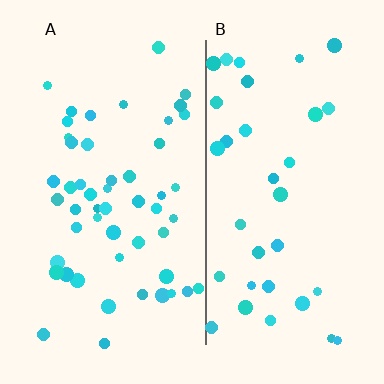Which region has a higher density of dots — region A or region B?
A (the left).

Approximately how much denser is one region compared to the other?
Approximately 1.5× — region A over region B.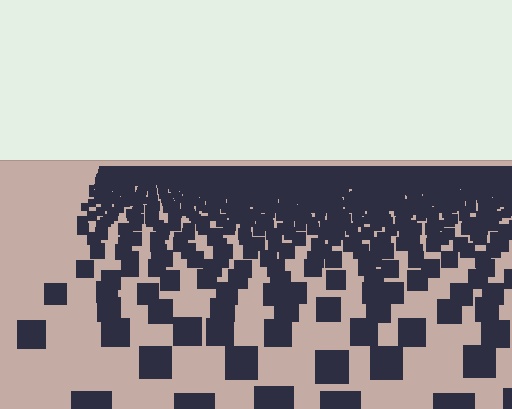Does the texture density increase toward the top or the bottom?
Density increases toward the top.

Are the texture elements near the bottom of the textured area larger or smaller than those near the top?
Larger. Near the bottom, elements are closer to the viewer and appear at a bigger on-screen size.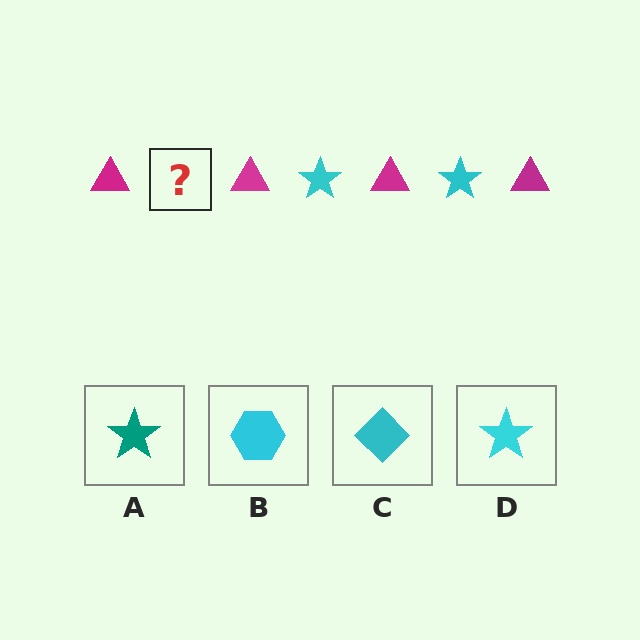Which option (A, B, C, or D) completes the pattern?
D.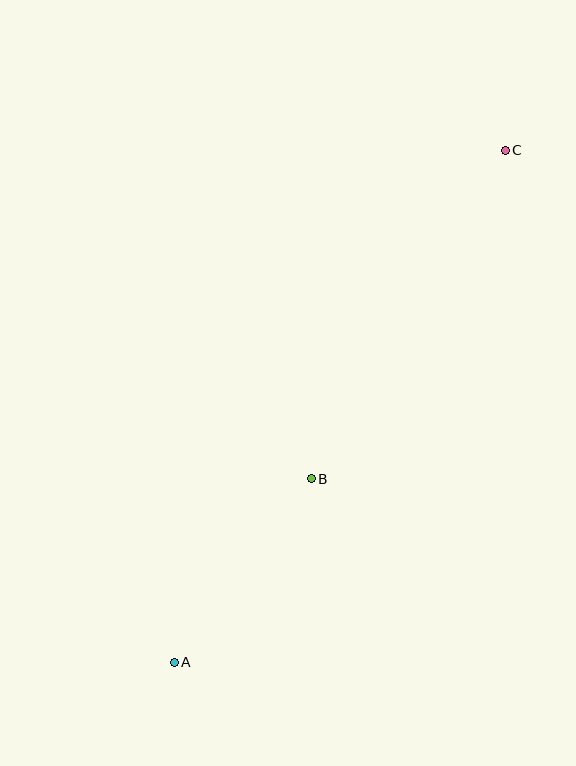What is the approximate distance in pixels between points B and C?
The distance between B and C is approximately 382 pixels.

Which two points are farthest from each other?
Points A and C are farthest from each other.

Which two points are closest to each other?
Points A and B are closest to each other.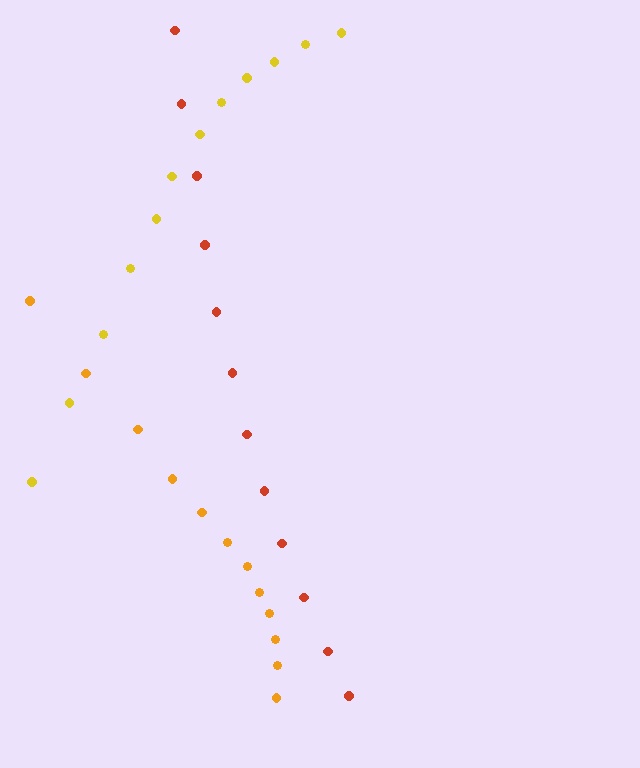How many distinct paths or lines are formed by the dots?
There are 3 distinct paths.